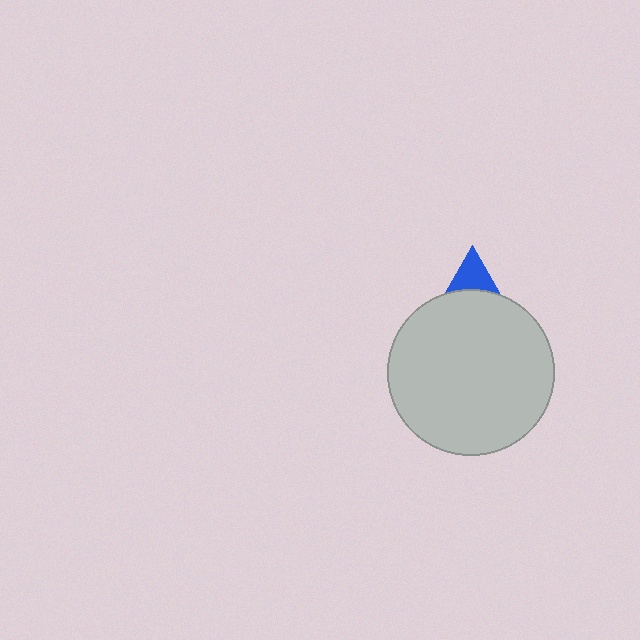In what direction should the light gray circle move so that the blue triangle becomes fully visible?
The light gray circle should move down. That is the shortest direction to clear the overlap and leave the blue triangle fully visible.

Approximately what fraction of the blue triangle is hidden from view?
Roughly 66% of the blue triangle is hidden behind the light gray circle.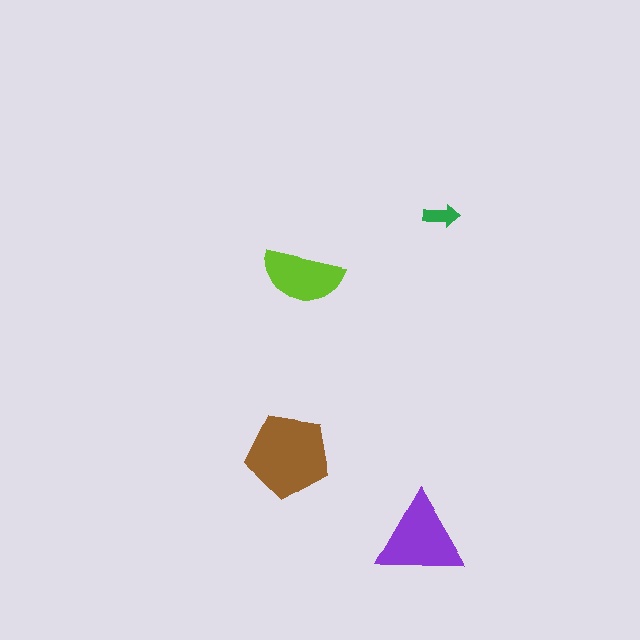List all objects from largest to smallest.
The brown pentagon, the purple triangle, the lime semicircle, the green arrow.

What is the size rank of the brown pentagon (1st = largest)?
1st.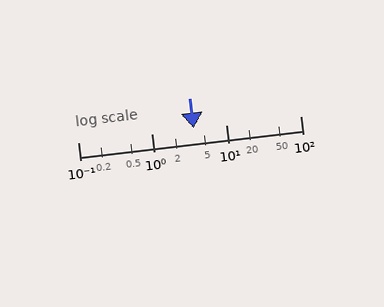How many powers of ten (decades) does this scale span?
The scale spans 3 decades, from 0.1 to 100.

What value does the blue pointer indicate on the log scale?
The pointer indicates approximately 3.6.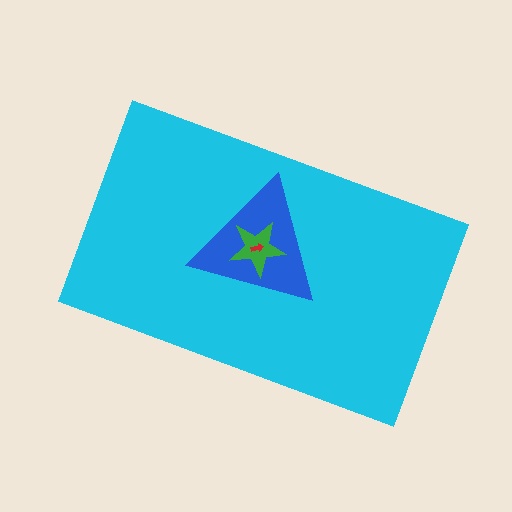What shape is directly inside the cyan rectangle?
The blue triangle.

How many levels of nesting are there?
4.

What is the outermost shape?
The cyan rectangle.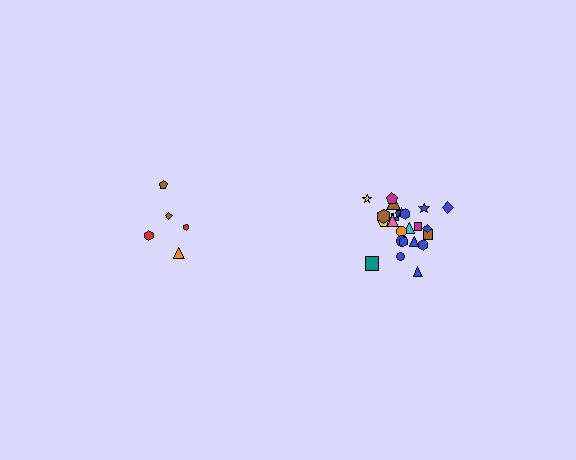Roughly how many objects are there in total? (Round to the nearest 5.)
Roughly 30 objects in total.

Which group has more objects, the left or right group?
The right group.